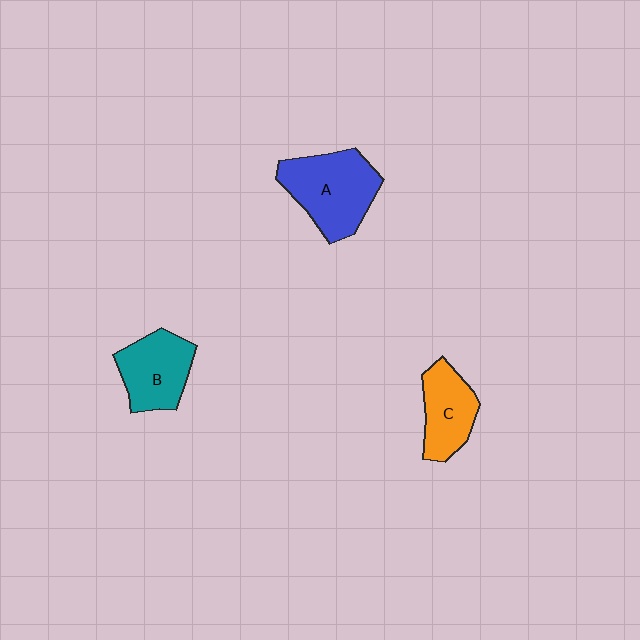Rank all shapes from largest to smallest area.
From largest to smallest: A (blue), B (teal), C (orange).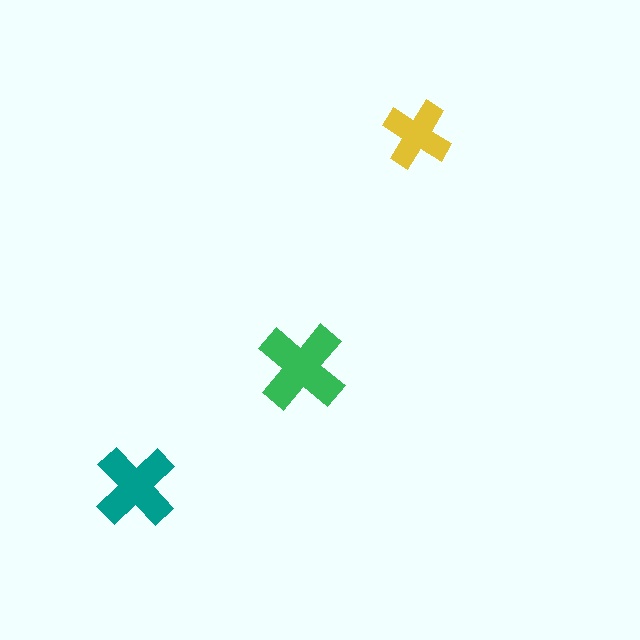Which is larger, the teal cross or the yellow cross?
The teal one.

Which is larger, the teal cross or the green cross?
The green one.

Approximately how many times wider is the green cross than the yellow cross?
About 1.5 times wider.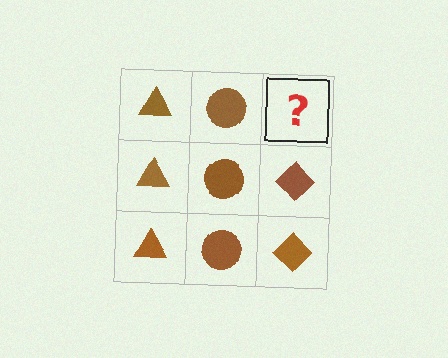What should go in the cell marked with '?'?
The missing cell should contain a brown diamond.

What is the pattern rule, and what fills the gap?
The rule is that each column has a consistent shape. The gap should be filled with a brown diamond.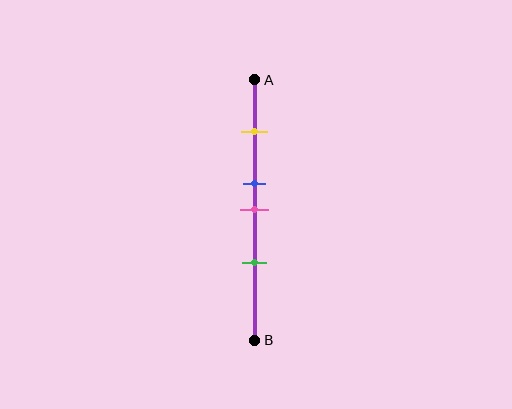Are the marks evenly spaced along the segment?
No, the marks are not evenly spaced.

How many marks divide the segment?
There are 4 marks dividing the segment.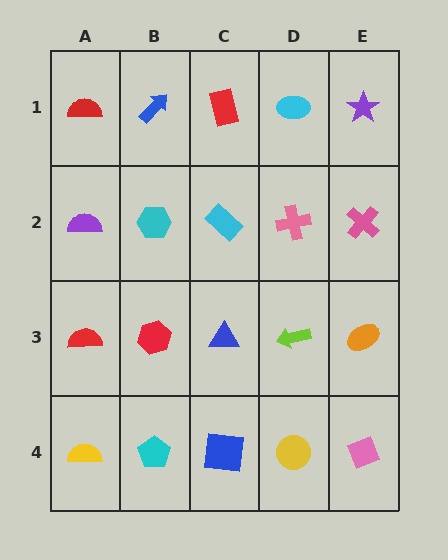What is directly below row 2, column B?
A red hexagon.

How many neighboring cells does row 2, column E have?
3.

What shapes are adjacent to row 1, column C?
A cyan rectangle (row 2, column C), a blue arrow (row 1, column B), a cyan ellipse (row 1, column D).